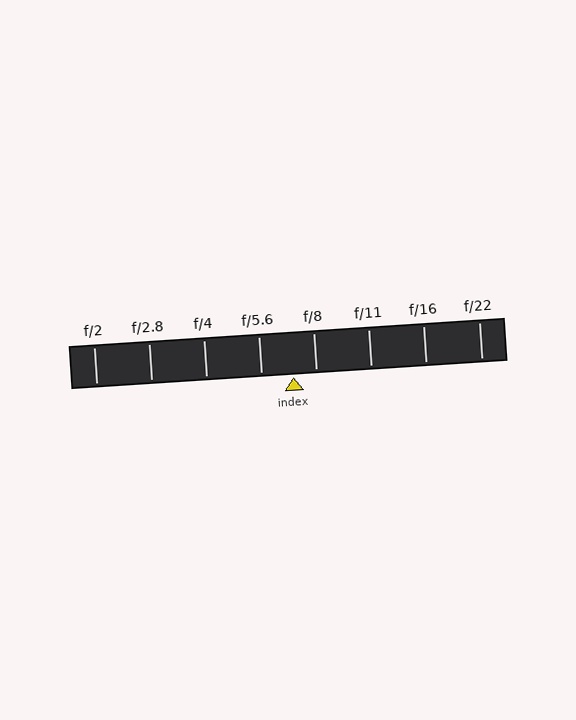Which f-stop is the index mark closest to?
The index mark is closest to f/8.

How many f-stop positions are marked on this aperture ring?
There are 8 f-stop positions marked.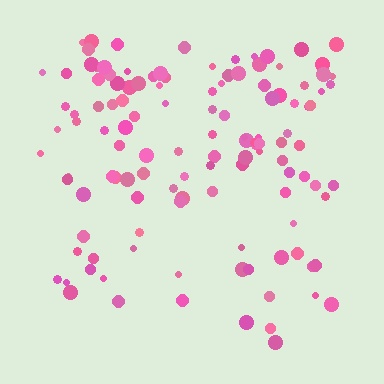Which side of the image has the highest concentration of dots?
The top.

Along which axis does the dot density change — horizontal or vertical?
Vertical.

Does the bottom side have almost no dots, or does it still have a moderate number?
Still a moderate number, just noticeably fewer than the top.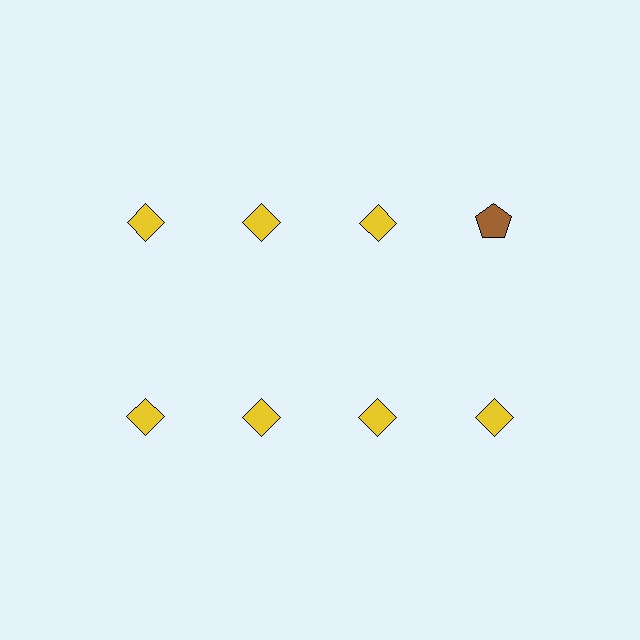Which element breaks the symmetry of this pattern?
The brown pentagon in the top row, second from right column breaks the symmetry. All other shapes are yellow diamonds.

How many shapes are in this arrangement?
There are 8 shapes arranged in a grid pattern.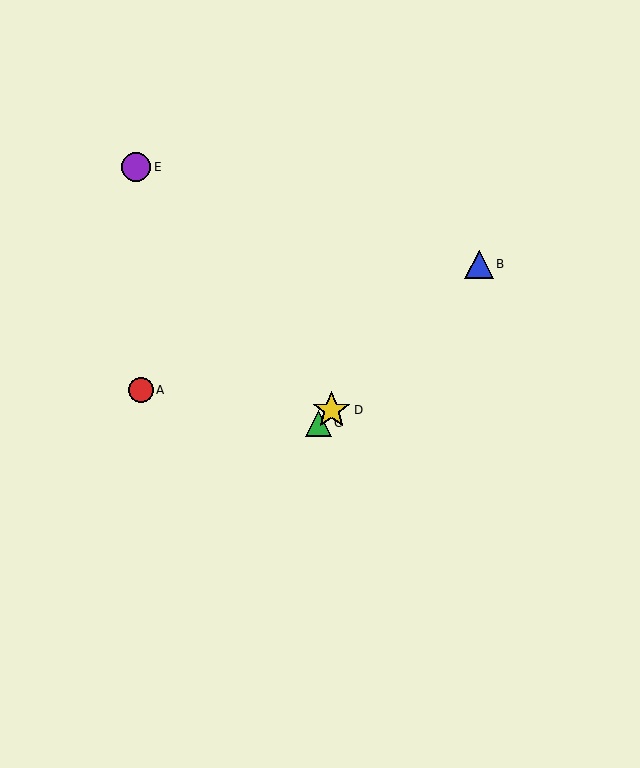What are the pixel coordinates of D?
Object D is at (332, 410).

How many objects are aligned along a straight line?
3 objects (B, C, D) are aligned along a straight line.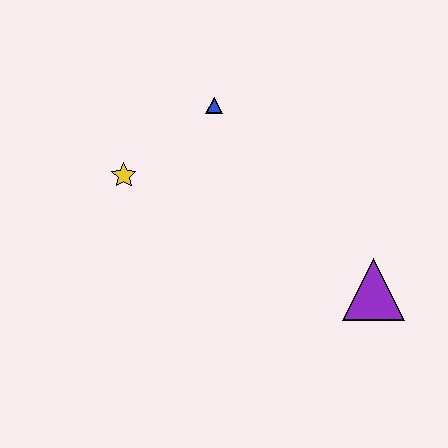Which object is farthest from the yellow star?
The purple triangle is farthest from the yellow star.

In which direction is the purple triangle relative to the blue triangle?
The purple triangle is below the blue triangle.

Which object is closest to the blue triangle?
The yellow star is closest to the blue triangle.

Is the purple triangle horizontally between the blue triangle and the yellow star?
No